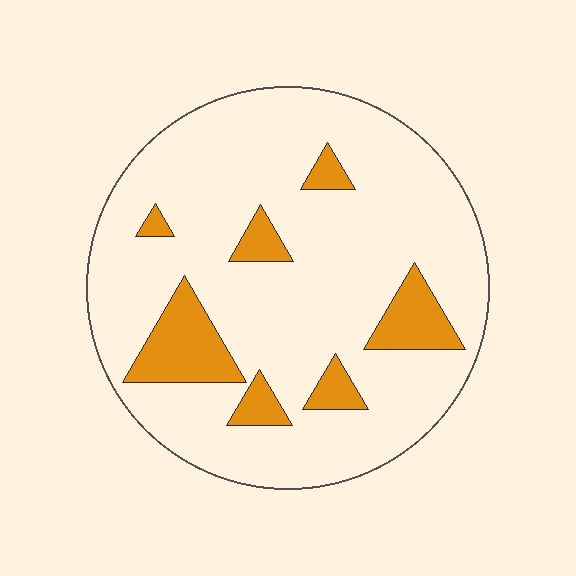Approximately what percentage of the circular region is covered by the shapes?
Approximately 15%.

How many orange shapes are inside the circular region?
7.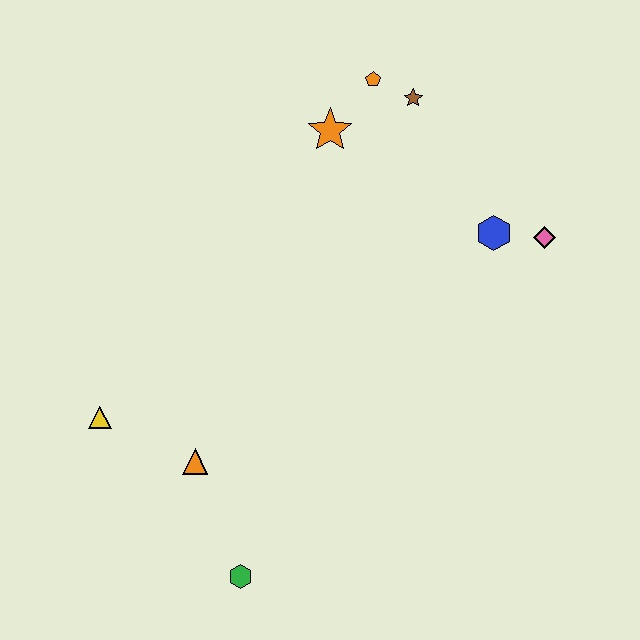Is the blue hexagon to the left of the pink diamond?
Yes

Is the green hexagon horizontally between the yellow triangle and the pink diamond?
Yes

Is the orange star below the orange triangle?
No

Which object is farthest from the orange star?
The green hexagon is farthest from the orange star.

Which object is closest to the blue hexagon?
The pink diamond is closest to the blue hexagon.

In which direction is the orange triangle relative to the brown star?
The orange triangle is below the brown star.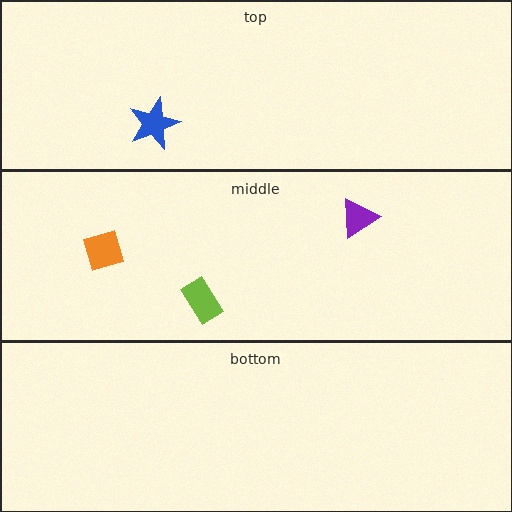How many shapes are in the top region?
1.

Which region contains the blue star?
The top region.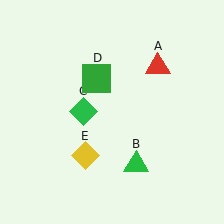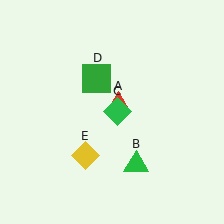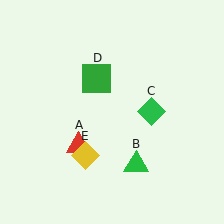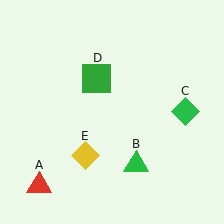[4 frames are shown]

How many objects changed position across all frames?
2 objects changed position: red triangle (object A), green diamond (object C).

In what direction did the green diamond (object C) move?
The green diamond (object C) moved right.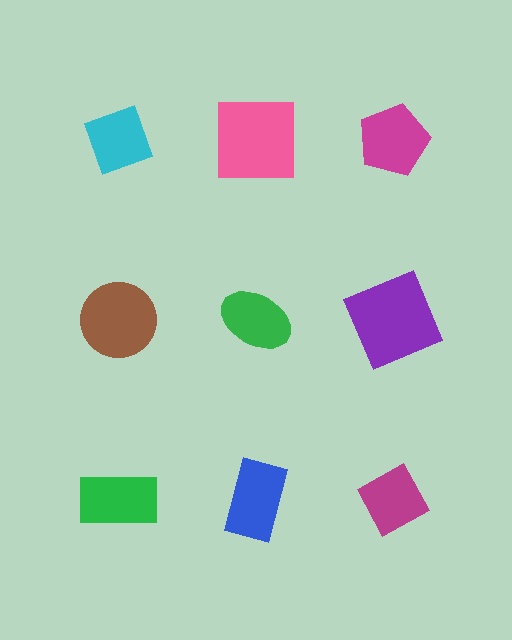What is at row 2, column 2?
A green ellipse.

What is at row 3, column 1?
A green rectangle.